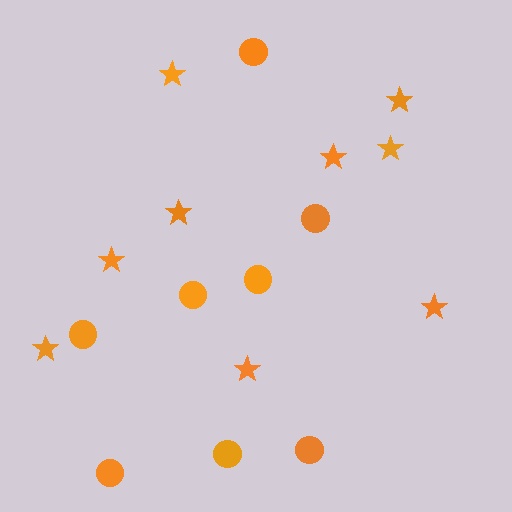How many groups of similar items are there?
There are 2 groups: one group of circles (8) and one group of stars (9).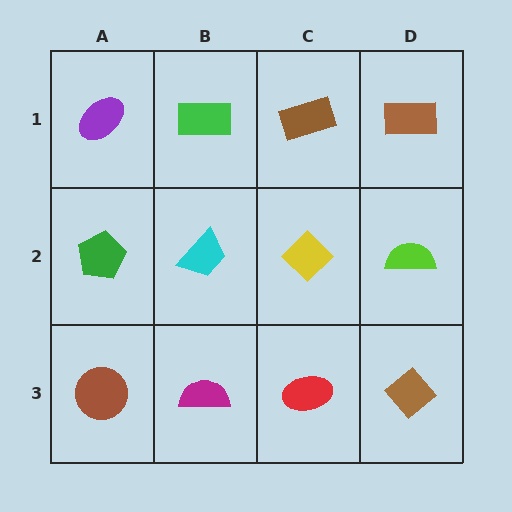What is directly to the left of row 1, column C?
A green rectangle.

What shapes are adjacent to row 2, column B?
A green rectangle (row 1, column B), a magenta semicircle (row 3, column B), a green pentagon (row 2, column A), a yellow diamond (row 2, column C).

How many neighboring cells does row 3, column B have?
3.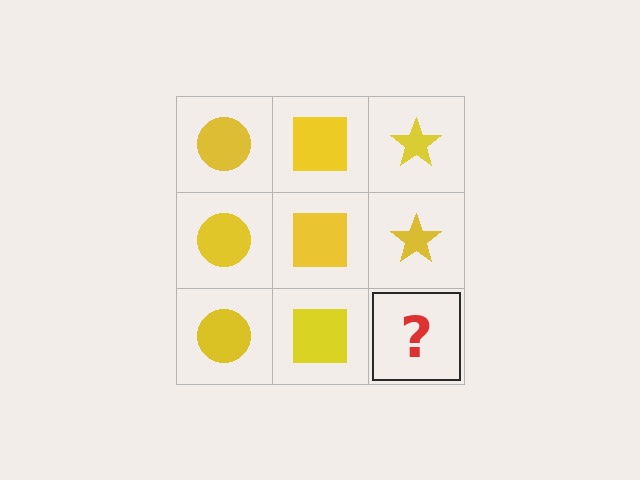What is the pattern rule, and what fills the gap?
The rule is that each column has a consistent shape. The gap should be filled with a yellow star.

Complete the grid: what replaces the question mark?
The question mark should be replaced with a yellow star.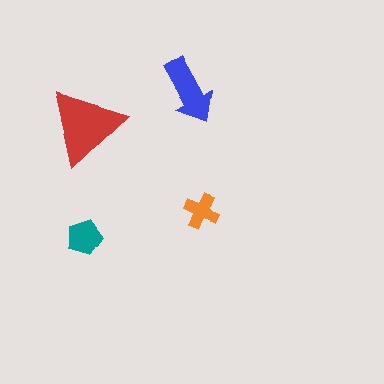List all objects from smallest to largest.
The orange cross, the teal pentagon, the blue arrow, the red triangle.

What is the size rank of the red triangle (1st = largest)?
1st.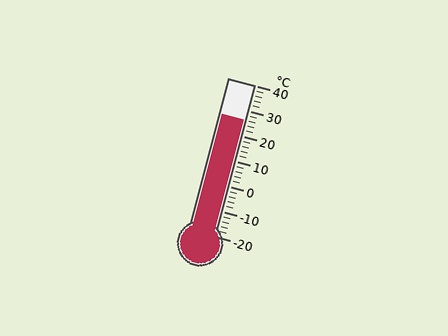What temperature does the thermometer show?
The thermometer shows approximately 26°C.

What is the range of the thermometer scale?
The thermometer scale ranges from -20°C to 40°C.